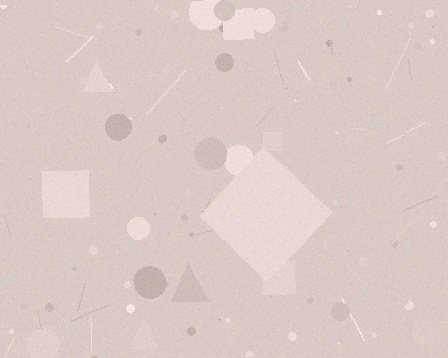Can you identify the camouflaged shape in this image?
The camouflaged shape is a diamond.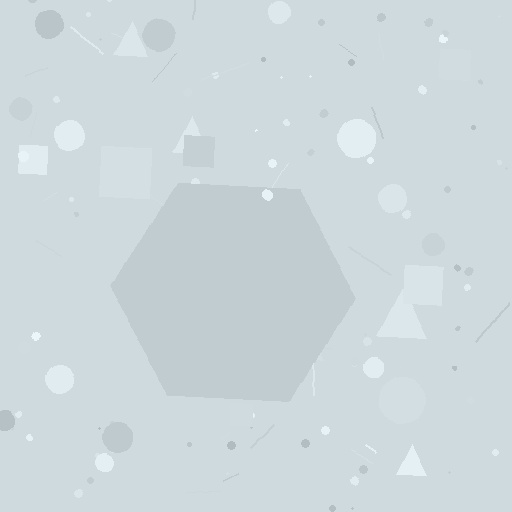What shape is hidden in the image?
A hexagon is hidden in the image.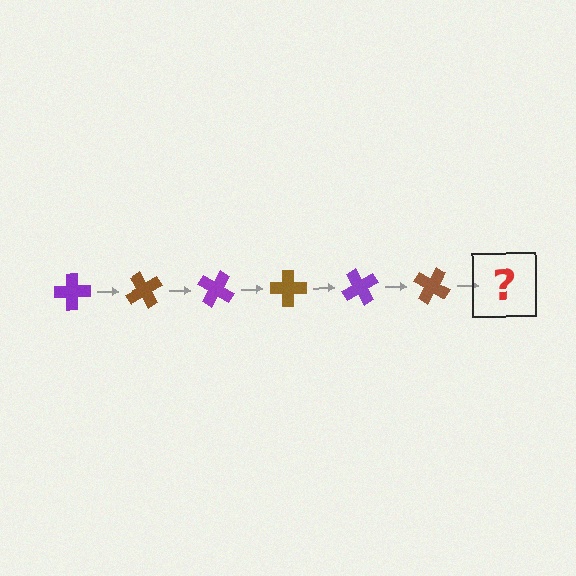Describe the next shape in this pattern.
It should be a purple cross, rotated 360 degrees from the start.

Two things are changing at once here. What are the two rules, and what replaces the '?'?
The two rules are that it rotates 60 degrees each step and the color cycles through purple and brown. The '?' should be a purple cross, rotated 360 degrees from the start.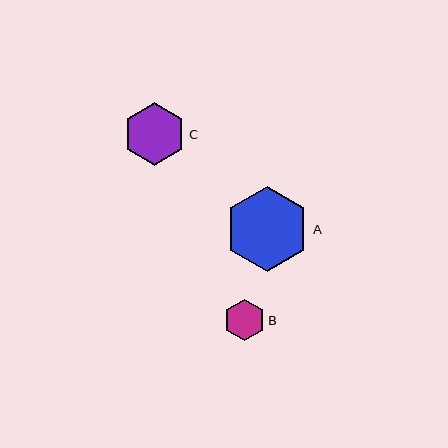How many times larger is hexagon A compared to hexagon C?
Hexagon A is approximately 1.4 times the size of hexagon C.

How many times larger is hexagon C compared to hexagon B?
Hexagon C is approximately 1.5 times the size of hexagon B.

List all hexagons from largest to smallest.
From largest to smallest: A, C, B.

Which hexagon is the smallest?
Hexagon B is the smallest with a size of approximately 41 pixels.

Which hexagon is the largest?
Hexagon A is the largest with a size of approximately 85 pixels.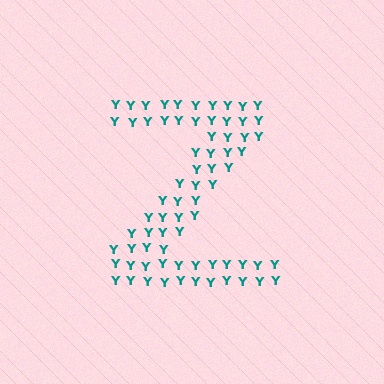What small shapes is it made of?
It is made of small letter Y's.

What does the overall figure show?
The overall figure shows the letter Z.